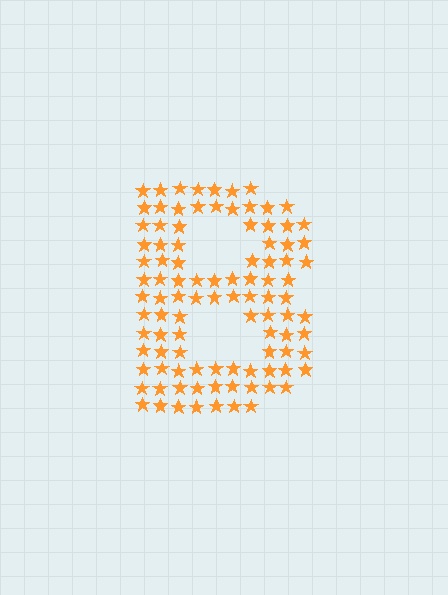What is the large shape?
The large shape is the letter B.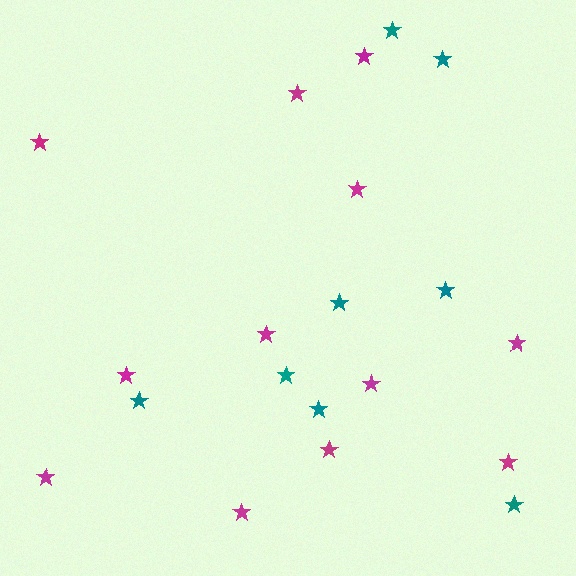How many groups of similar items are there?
There are 2 groups: one group of teal stars (8) and one group of magenta stars (12).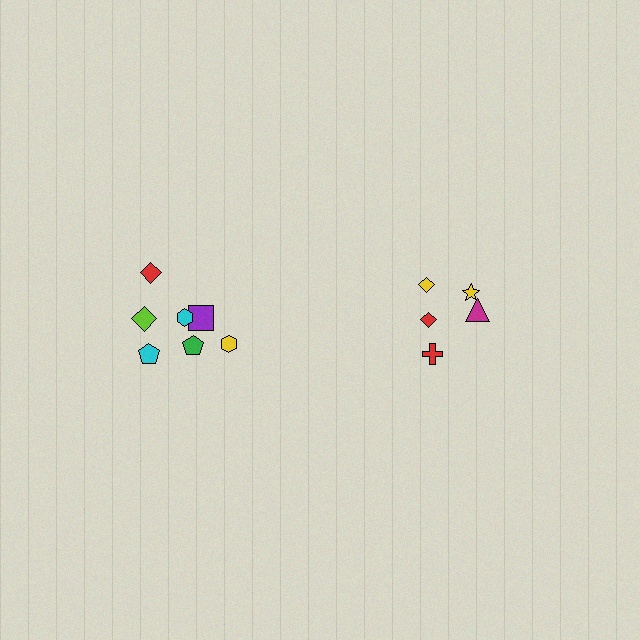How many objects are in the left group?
There are 7 objects.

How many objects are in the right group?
There are 5 objects.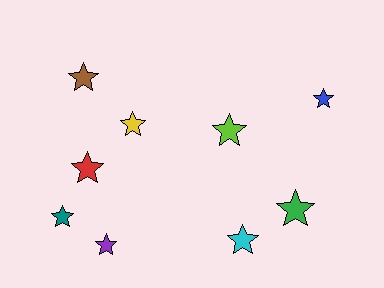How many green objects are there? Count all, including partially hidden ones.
There is 1 green object.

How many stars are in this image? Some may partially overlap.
There are 9 stars.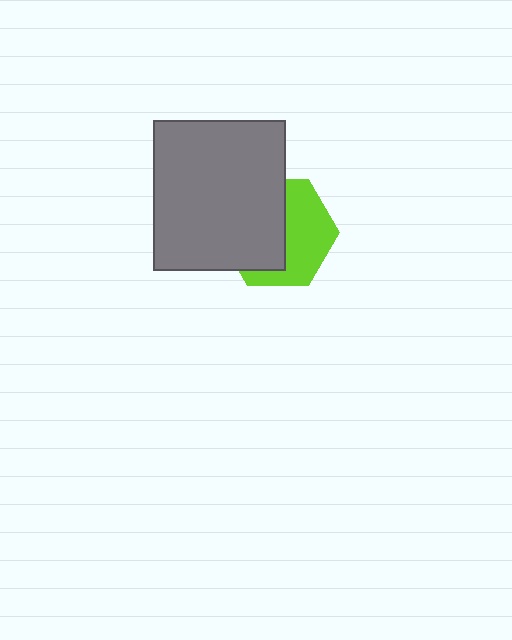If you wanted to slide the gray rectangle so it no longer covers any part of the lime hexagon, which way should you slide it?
Slide it left — that is the most direct way to separate the two shapes.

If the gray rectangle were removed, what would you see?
You would see the complete lime hexagon.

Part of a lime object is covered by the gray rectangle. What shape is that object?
It is a hexagon.